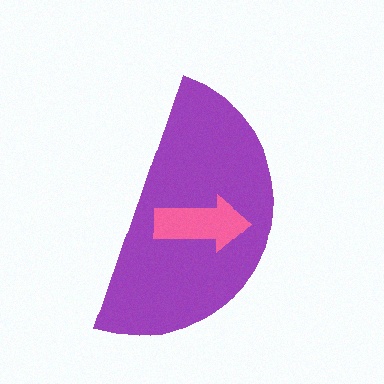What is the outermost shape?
The purple semicircle.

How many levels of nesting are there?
2.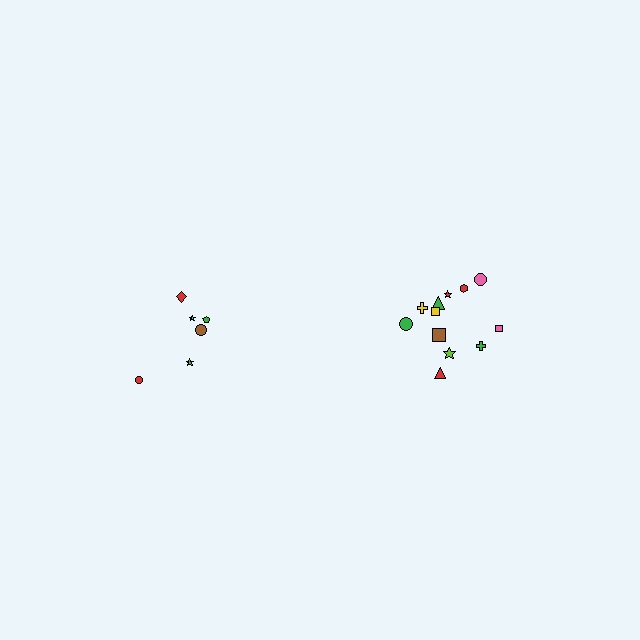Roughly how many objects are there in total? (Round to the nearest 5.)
Roughly 20 objects in total.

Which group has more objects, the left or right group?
The right group.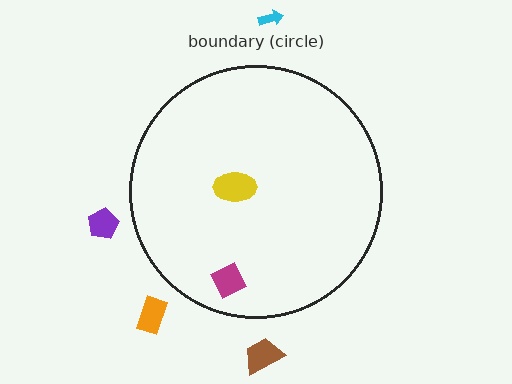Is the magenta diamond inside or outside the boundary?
Inside.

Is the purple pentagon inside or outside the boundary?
Outside.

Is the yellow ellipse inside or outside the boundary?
Inside.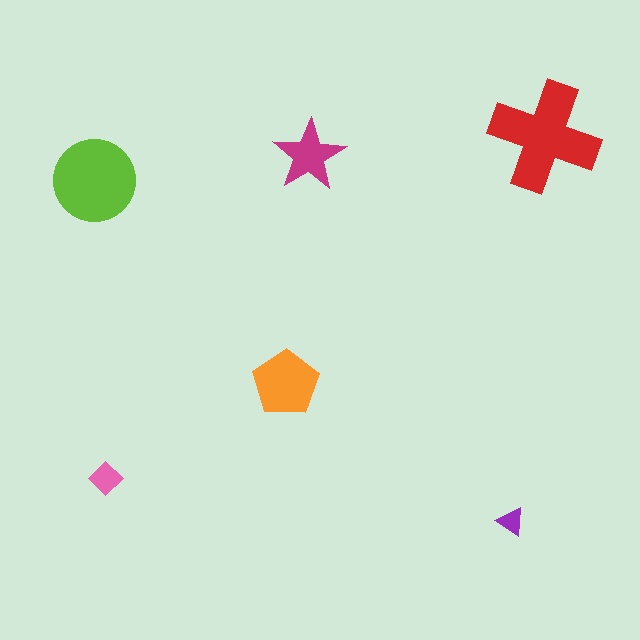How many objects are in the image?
There are 6 objects in the image.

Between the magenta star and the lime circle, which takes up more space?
The lime circle.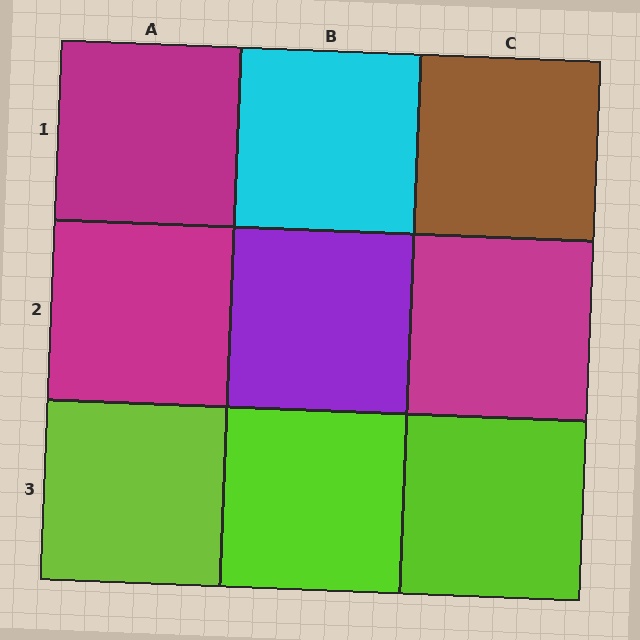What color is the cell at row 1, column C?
Brown.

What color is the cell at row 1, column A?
Magenta.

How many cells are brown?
1 cell is brown.